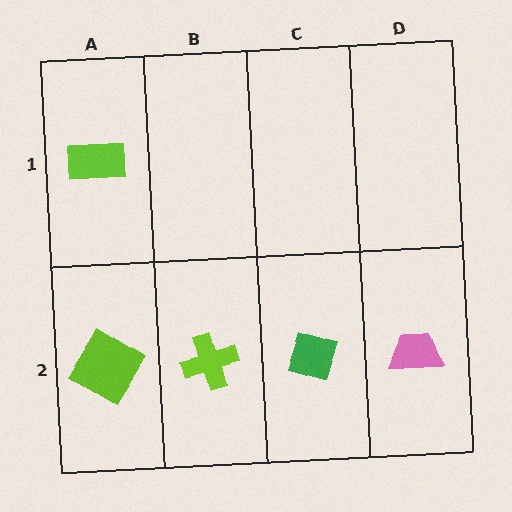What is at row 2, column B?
A lime cross.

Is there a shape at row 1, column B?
No, that cell is empty.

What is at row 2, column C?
A green diamond.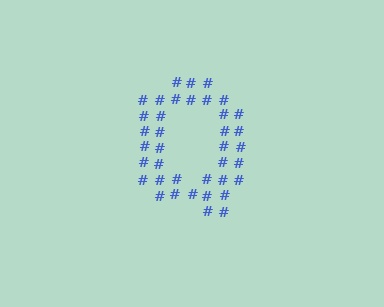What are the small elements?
The small elements are hash symbols.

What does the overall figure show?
The overall figure shows the letter Q.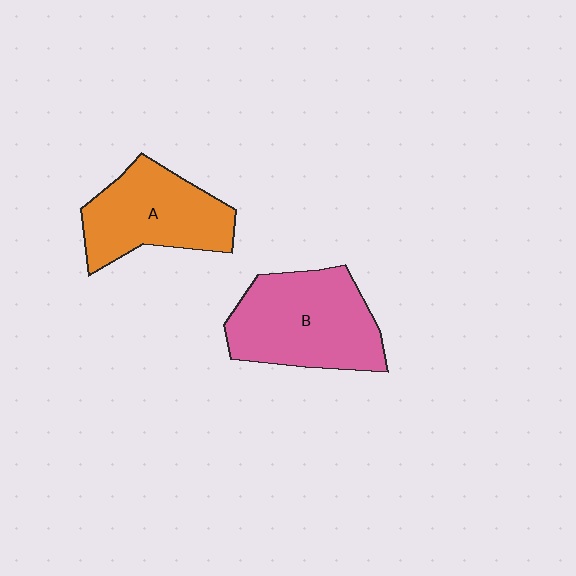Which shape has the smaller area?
Shape A (orange).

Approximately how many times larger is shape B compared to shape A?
Approximately 1.2 times.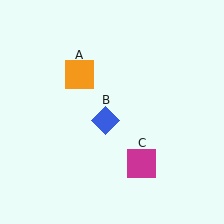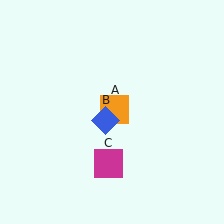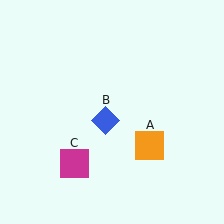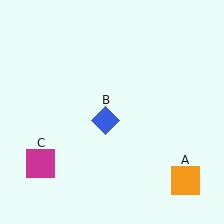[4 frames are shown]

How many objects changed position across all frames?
2 objects changed position: orange square (object A), magenta square (object C).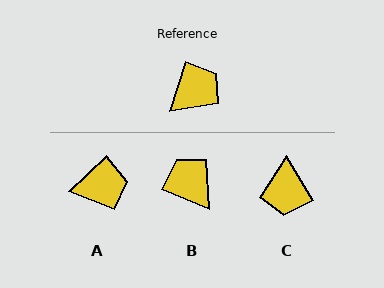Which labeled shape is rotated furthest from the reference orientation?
C, about 131 degrees away.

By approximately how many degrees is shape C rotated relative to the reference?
Approximately 131 degrees clockwise.